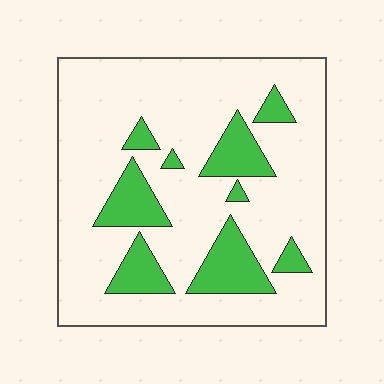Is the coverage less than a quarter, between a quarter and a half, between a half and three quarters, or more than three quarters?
Less than a quarter.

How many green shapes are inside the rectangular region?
9.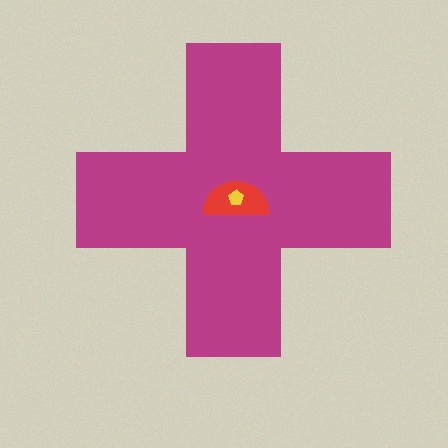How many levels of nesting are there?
3.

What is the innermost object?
The yellow pentagon.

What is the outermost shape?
The magenta cross.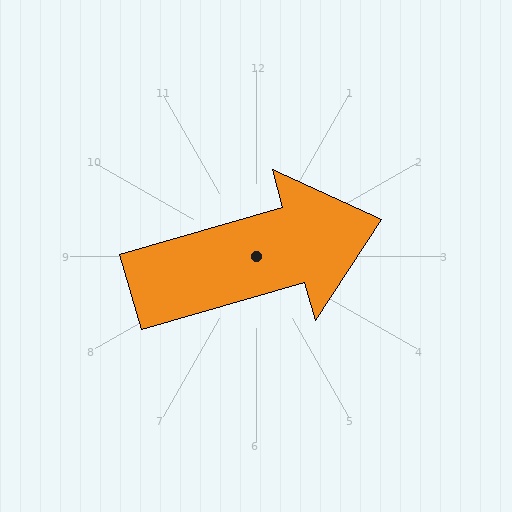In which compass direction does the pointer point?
East.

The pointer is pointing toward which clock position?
Roughly 2 o'clock.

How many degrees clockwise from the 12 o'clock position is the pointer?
Approximately 74 degrees.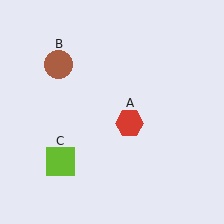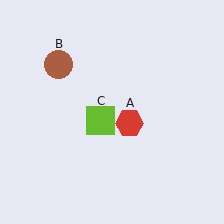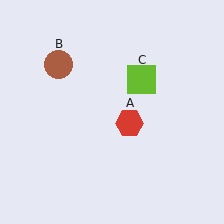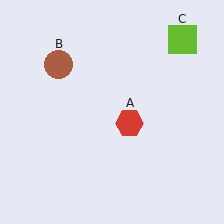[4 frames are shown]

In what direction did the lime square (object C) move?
The lime square (object C) moved up and to the right.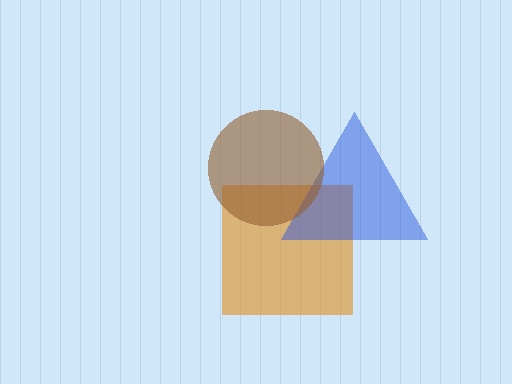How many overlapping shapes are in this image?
There are 3 overlapping shapes in the image.